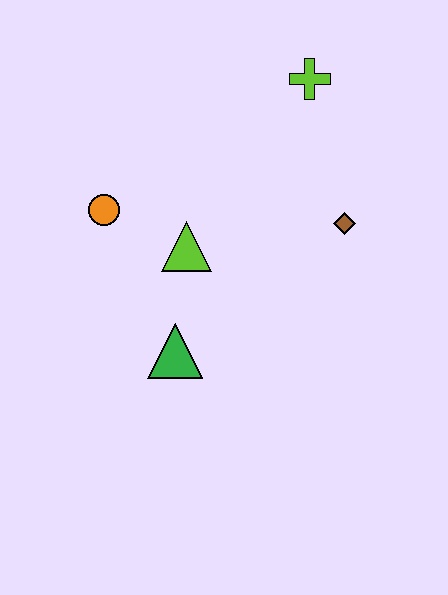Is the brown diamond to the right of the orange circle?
Yes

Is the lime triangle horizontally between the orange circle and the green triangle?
No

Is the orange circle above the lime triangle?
Yes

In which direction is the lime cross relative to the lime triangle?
The lime cross is above the lime triangle.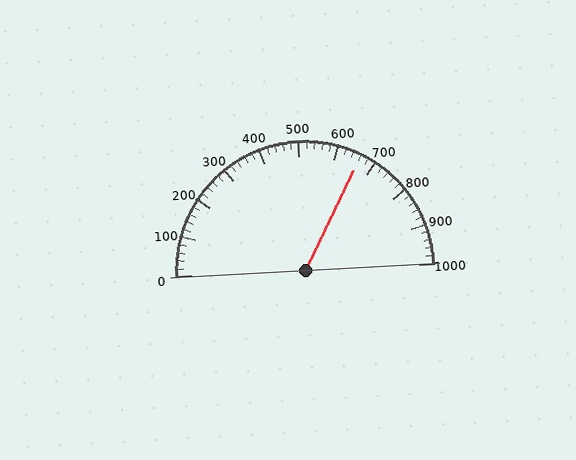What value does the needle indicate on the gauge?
The needle indicates approximately 660.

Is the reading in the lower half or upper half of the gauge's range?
The reading is in the upper half of the range (0 to 1000).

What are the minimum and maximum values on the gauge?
The gauge ranges from 0 to 1000.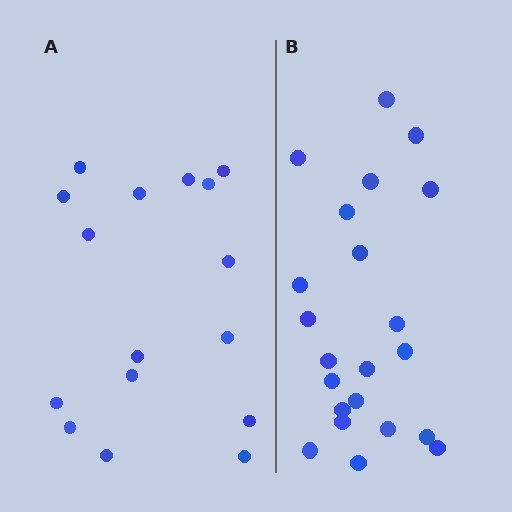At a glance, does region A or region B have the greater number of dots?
Region B (the right region) has more dots.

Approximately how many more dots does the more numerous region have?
Region B has about 6 more dots than region A.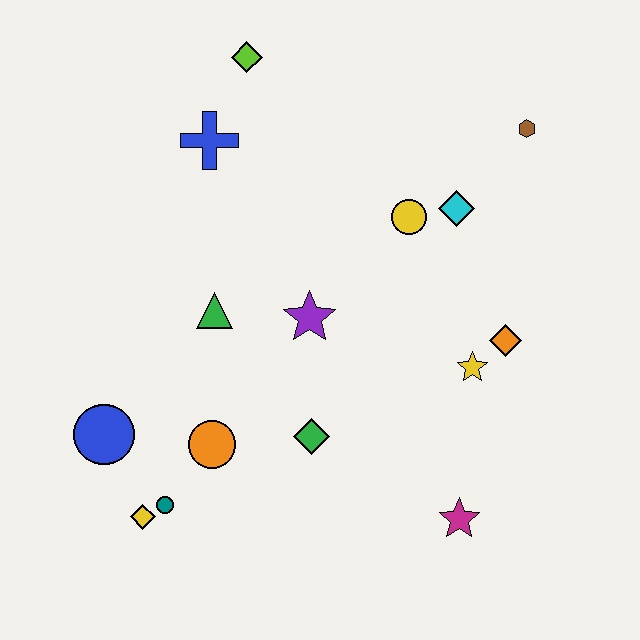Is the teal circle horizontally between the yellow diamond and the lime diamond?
Yes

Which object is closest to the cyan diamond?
The yellow circle is closest to the cyan diamond.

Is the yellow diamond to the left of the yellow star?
Yes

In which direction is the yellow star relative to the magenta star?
The yellow star is above the magenta star.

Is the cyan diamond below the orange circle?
No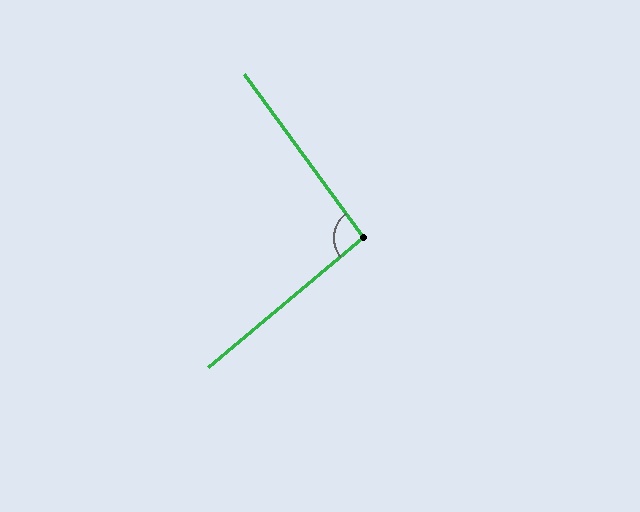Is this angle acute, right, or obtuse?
It is approximately a right angle.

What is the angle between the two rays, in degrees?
Approximately 94 degrees.